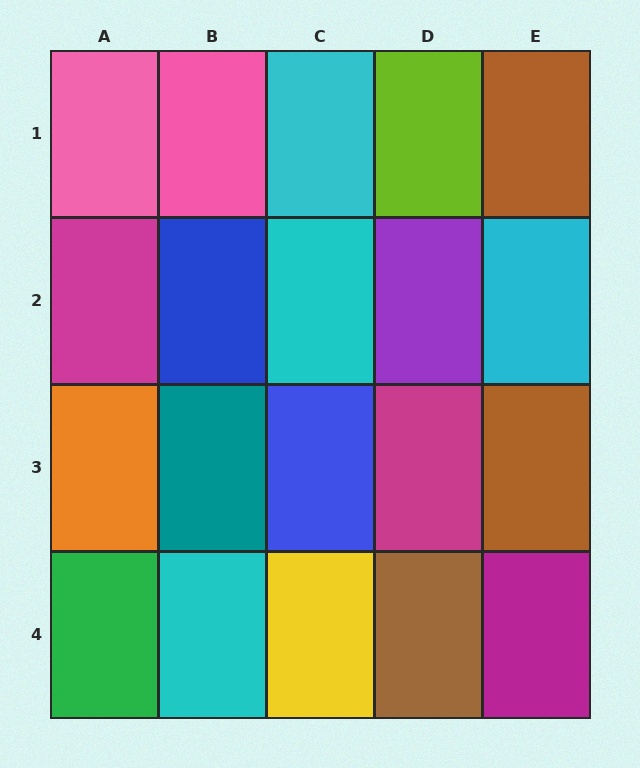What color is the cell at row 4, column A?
Green.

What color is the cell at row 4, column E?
Magenta.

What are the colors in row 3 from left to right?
Orange, teal, blue, magenta, brown.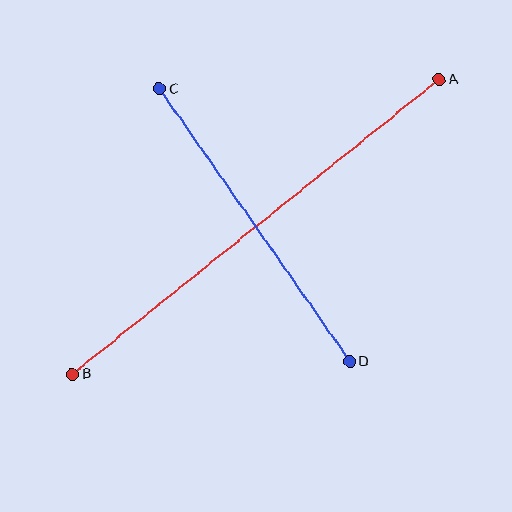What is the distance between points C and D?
The distance is approximately 332 pixels.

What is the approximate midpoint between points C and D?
The midpoint is at approximately (255, 225) pixels.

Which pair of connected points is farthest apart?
Points A and B are farthest apart.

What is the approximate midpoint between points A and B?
The midpoint is at approximately (256, 227) pixels.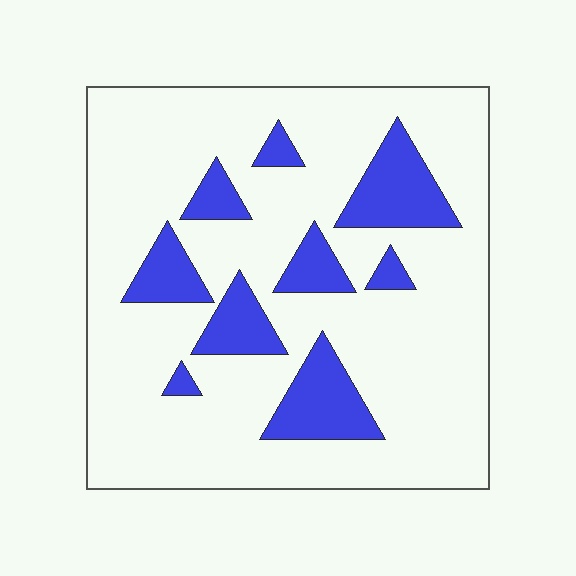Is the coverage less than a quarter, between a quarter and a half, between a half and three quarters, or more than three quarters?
Less than a quarter.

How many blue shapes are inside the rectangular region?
9.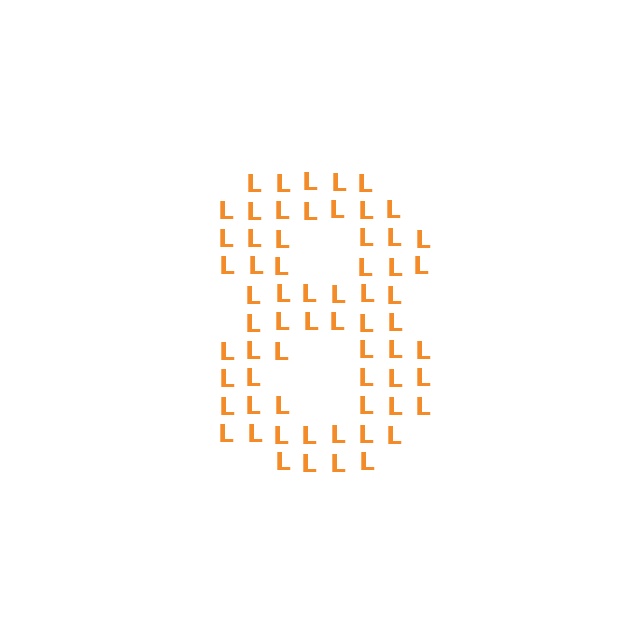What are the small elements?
The small elements are letter L's.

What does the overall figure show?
The overall figure shows the digit 8.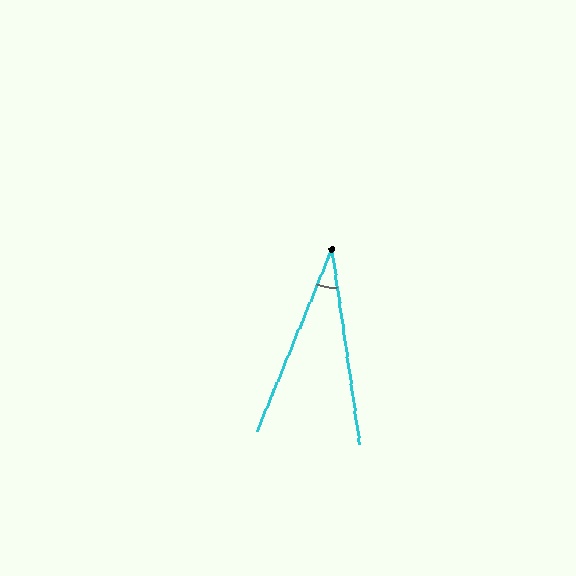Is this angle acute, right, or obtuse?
It is acute.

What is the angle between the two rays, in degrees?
Approximately 30 degrees.